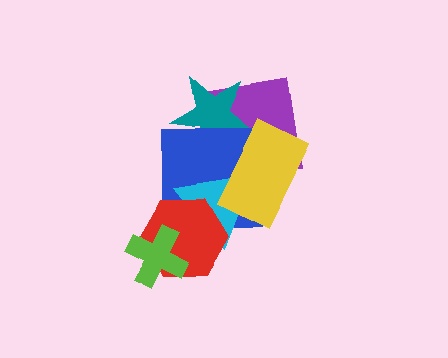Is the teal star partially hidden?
Yes, it is partially covered by another shape.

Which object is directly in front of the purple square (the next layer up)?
The teal star is directly in front of the purple square.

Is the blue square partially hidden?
Yes, it is partially covered by another shape.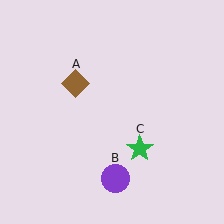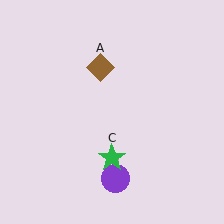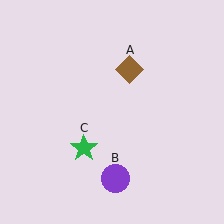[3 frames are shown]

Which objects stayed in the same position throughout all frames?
Purple circle (object B) remained stationary.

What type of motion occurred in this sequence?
The brown diamond (object A), green star (object C) rotated clockwise around the center of the scene.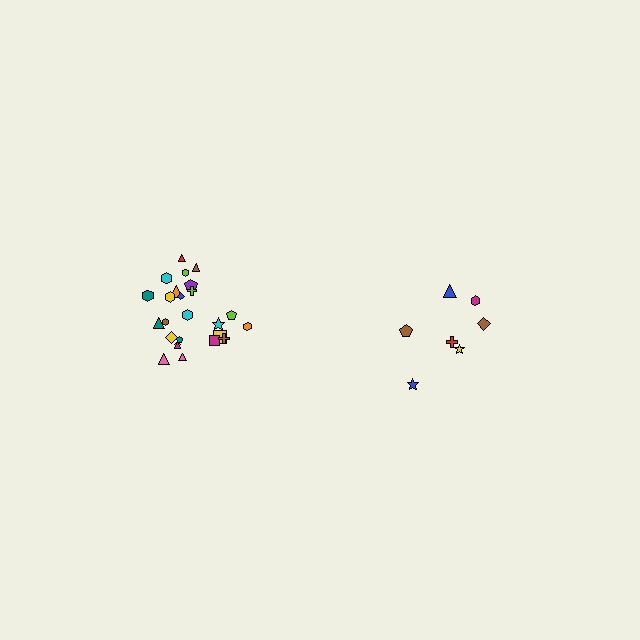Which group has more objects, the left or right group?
The left group.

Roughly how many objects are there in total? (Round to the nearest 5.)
Roughly 30 objects in total.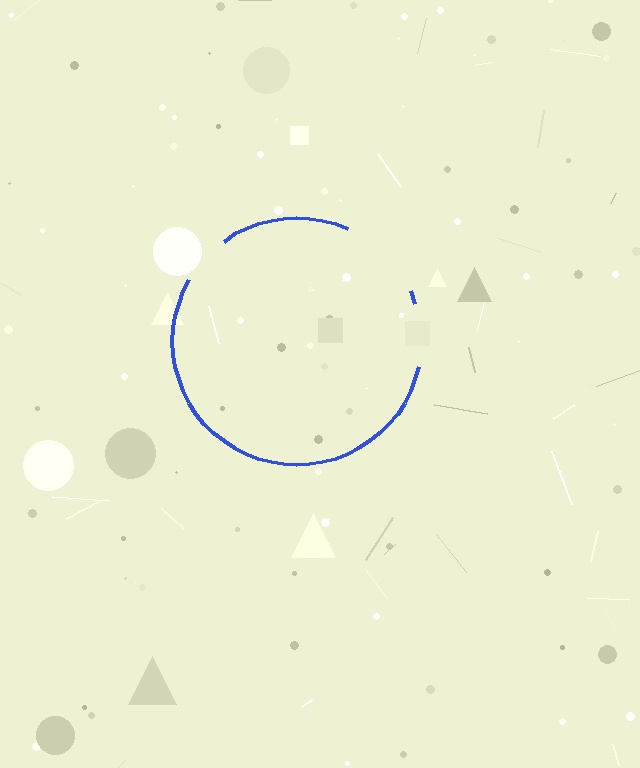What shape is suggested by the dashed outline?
The dashed outline suggests a circle.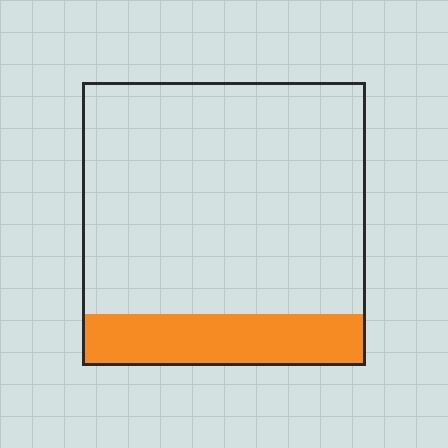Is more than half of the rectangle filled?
No.